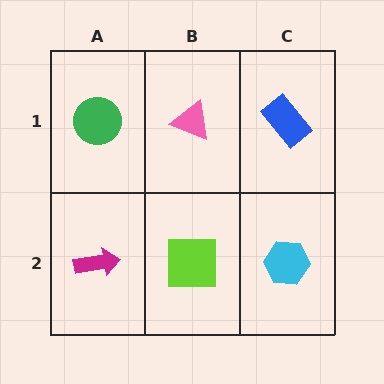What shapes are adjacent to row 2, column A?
A green circle (row 1, column A), a lime square (row 2, column B).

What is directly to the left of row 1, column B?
A green circle.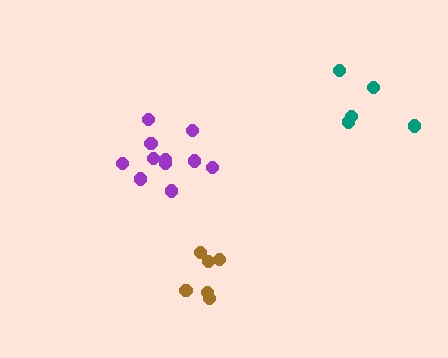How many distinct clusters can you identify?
There are 3 distinct clusters.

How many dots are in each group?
Group 1: 5 dots, Group 2: 6 dots, Group 3: 11 dots (22 total).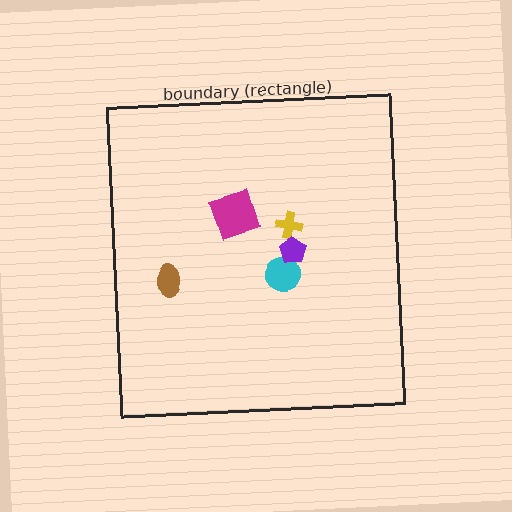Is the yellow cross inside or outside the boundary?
Inside.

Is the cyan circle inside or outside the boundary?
Inside.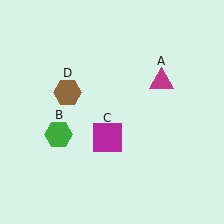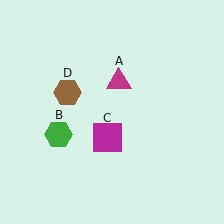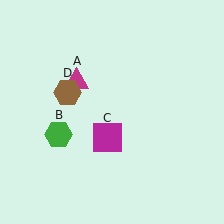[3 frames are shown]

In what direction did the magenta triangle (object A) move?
The magenta triangle (object A) moved left.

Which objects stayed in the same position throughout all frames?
Green hexagon (object B) and magenta square (object C) and brown hexagon (object D) remained stationary.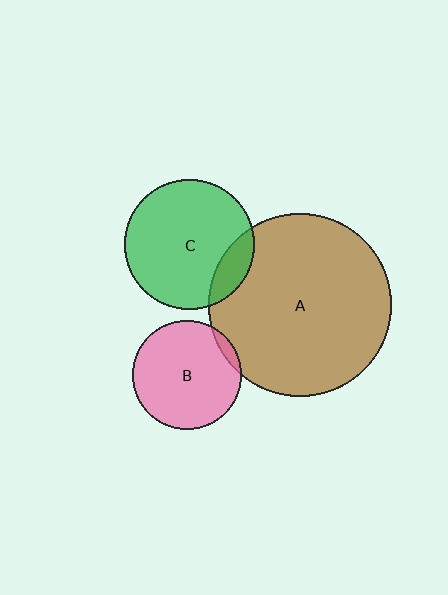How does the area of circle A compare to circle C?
Approximately 2.0 times.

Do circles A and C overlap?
Yes.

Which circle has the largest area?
Circle A (brown).